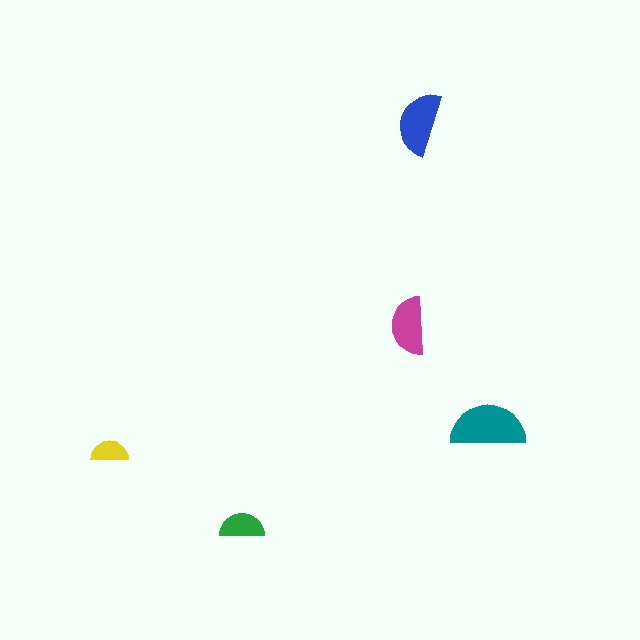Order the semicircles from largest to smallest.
the teal one, the blue one, the magenta one, the green one, the yellow one.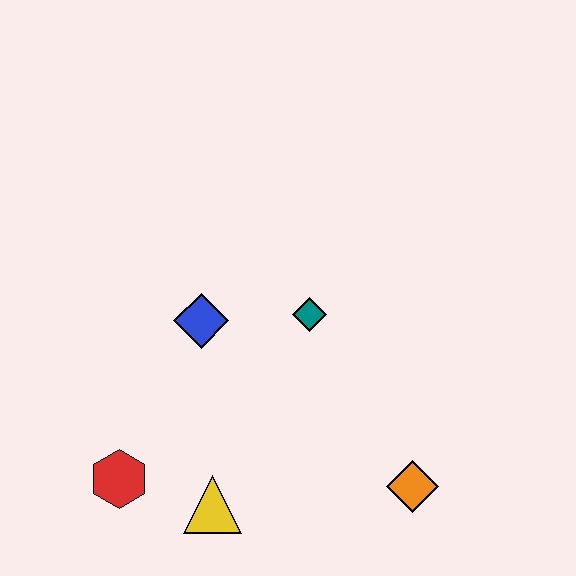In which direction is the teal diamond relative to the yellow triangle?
The teal diamond is above the yellow triangle.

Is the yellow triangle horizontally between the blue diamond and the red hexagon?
No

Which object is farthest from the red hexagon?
The orange diamond is farthest from the red hexagon.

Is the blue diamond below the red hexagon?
No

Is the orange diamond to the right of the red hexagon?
Yes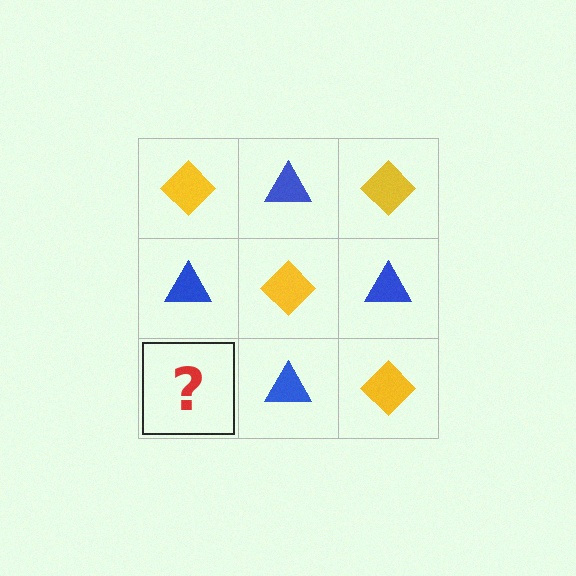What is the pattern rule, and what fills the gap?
The rule is that it alternates yellow diamond and blue triangle in a checkerboard pattern. The gap should be filled with a yellow diamond.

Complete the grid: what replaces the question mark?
The question mark should be replaced with a yellow diamond.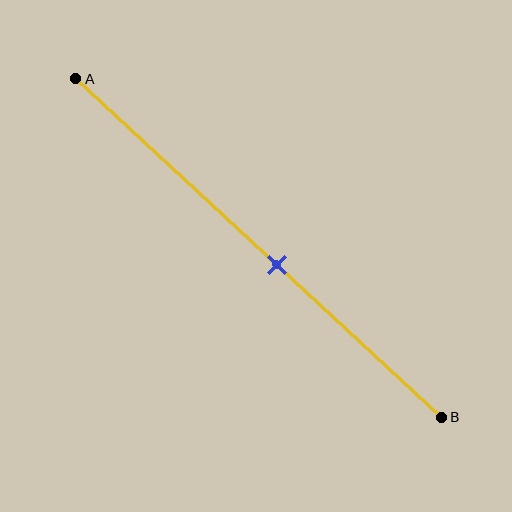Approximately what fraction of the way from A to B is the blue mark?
The blue mark is approximately 55% of the way from A to B.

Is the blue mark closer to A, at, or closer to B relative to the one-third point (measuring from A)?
The blue mark is closer to point B than the one-third point of segment AB.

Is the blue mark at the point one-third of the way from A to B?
No, the mark is at about 55% from A, not at the 33% one-third point.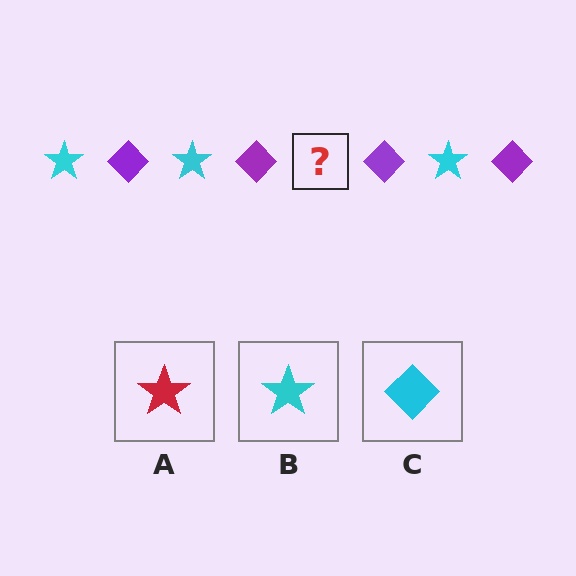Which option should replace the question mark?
Option B.